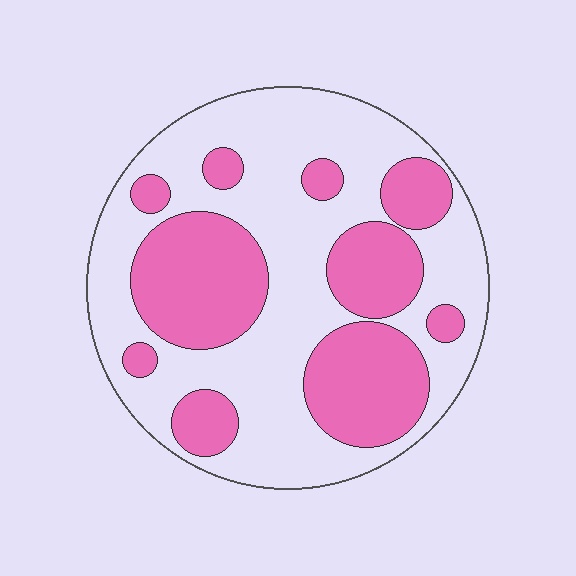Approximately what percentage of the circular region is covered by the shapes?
Approximately 40%.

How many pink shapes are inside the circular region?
10.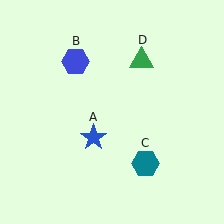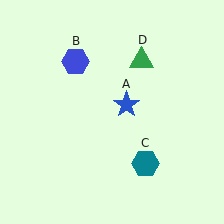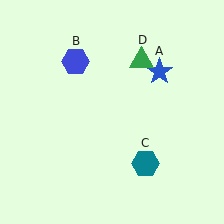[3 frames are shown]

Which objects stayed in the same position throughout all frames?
Blue hexagon (object B) and teal hexagon (object C) and green triangle (object D) remained stationary.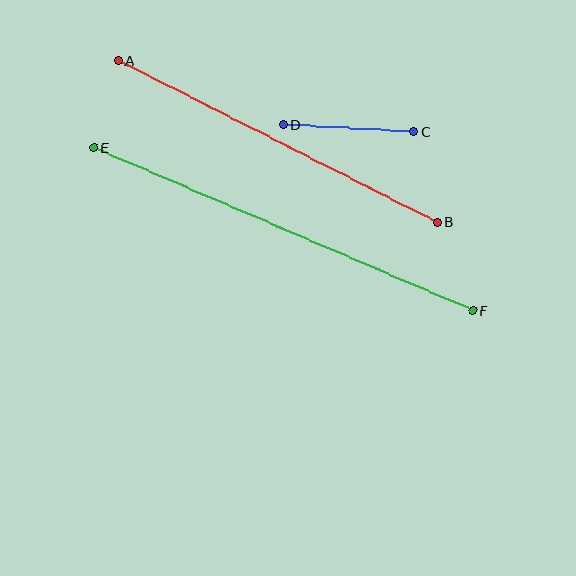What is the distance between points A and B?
The distance is approximately 358 pixels.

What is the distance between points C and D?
The distance is approximately 130 pixels.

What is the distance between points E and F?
The distance is approximately 412 pixels.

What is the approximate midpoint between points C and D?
The midpoint is at approximately (349, 128) pixels.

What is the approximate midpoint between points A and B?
The midpoint is at approximately (277, 141) pixels.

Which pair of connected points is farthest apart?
Points E and F are farthest apart.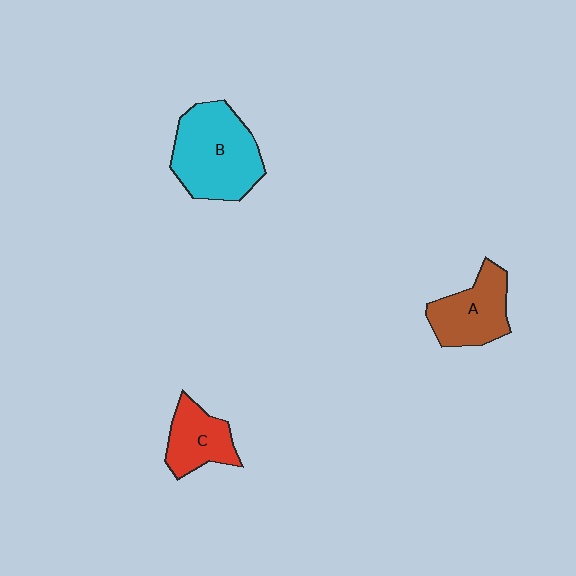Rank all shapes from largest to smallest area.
From largest to smallest: B (cyan), A (brown), C (red).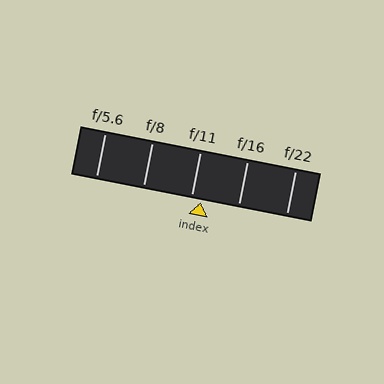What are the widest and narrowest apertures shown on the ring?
The widest aperture shown is f/5.6 and the narrowest is f/22.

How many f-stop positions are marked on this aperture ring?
There are 5 f-stop positions marked.